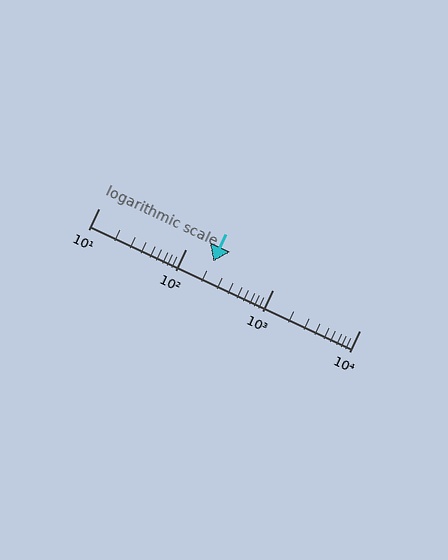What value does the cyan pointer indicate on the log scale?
The pointer indicates approximately 210.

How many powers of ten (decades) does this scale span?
The scale spans 3 decades, from 10 to 10000.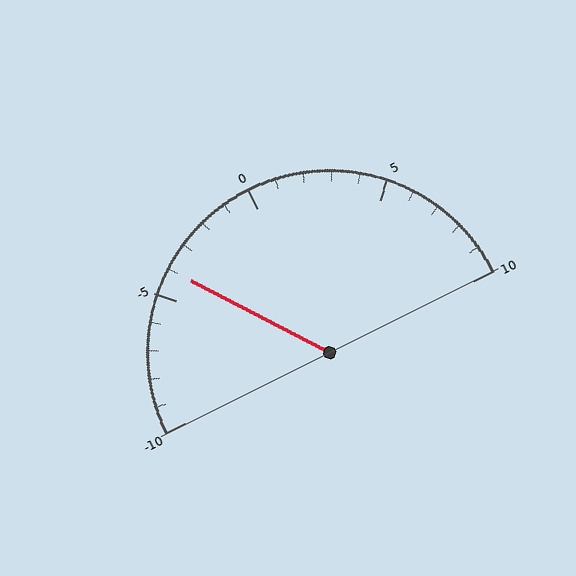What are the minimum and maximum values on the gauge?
The gauge ranges from -10 to 10.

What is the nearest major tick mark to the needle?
The nearest major tick mark is -5.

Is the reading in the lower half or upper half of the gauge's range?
The reading is in the lower half of the range (-10 to 10).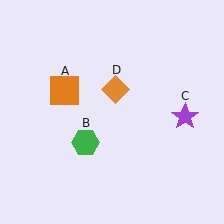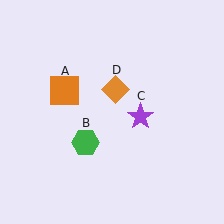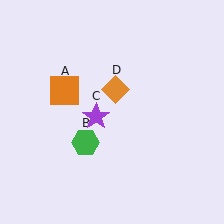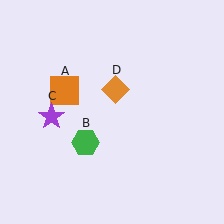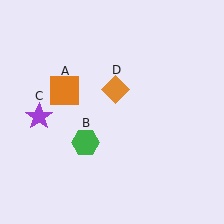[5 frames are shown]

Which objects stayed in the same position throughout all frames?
Orange square (object A) and green hexagon (object B) and orange diamond (object D) remained stationary.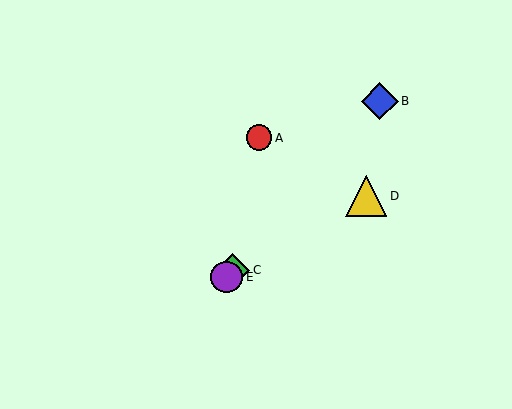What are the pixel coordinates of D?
Object D is at (366, 196).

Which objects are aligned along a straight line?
Objects B, C, E are aligned along a straight line.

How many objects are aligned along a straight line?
3 objects (B, C, E) are aligned along a straight line.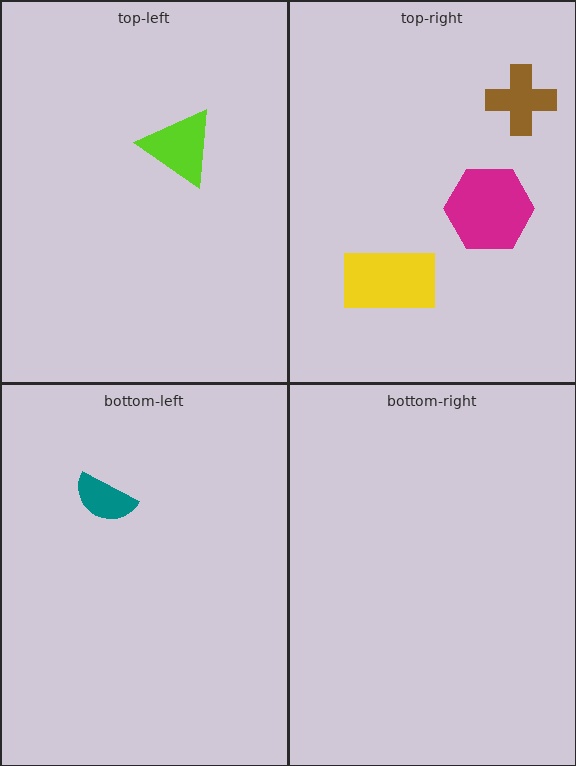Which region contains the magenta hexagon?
The top-right region.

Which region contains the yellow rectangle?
The top-right region.